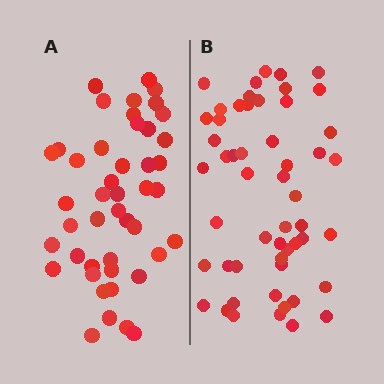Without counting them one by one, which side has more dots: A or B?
Region B (the right region) has more dots.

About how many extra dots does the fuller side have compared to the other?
Region B has roughly 8 or so more dots than region A.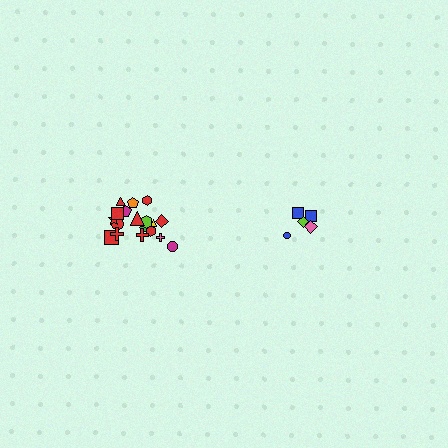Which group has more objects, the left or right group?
The left group.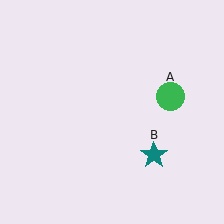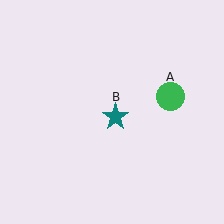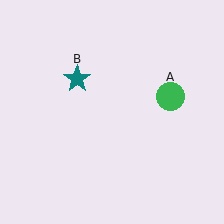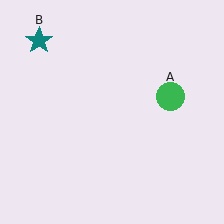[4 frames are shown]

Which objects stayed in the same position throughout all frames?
Green circle (object A) remained stationary.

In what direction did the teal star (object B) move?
The teal star (object B) moved up and to the left.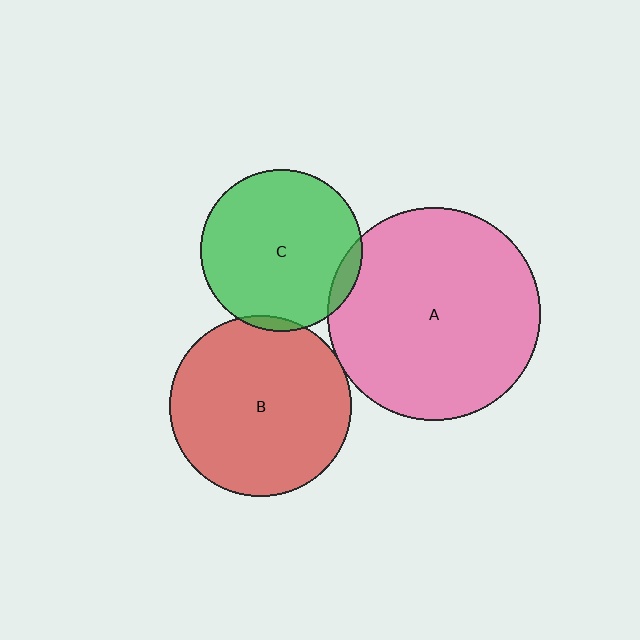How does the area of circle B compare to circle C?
Approximately 1.3 times.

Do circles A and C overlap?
Yes.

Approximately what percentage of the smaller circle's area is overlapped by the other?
Approximately 5%.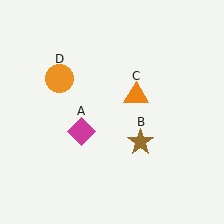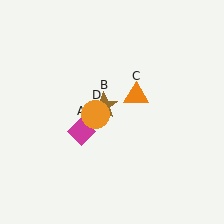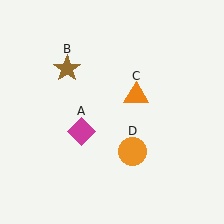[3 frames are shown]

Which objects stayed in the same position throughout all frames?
Magenta diamond (object A) and orange triangle (object C) remained stationary.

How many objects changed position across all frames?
2 objects changed position: brown star (object B), orange circle (object D).